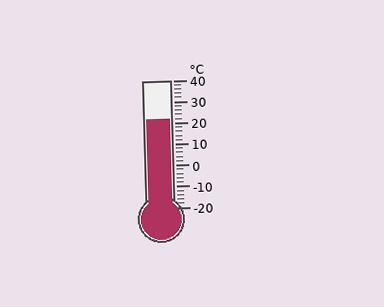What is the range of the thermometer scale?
The thermometer scale ranges from -20°C to 40°C.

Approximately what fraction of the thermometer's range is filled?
The thermometer is filled to approximately 70% of its range.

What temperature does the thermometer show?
The thermometer shows approximately 22°C.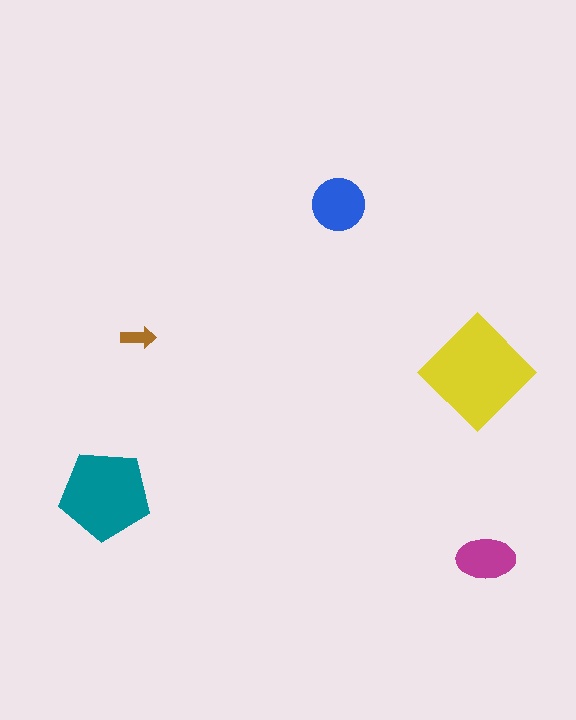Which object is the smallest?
The brown arrow.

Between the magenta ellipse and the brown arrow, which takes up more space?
The magenta ellipse.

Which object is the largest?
The yellow diamond.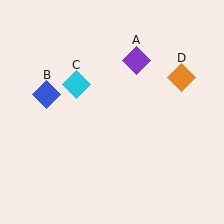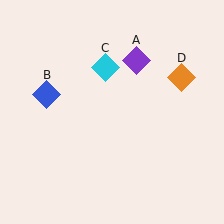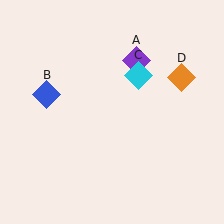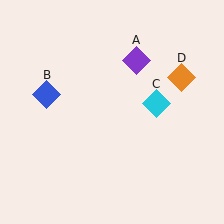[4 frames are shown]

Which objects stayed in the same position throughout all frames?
Purple diamond (object A) and blue diamond (object B) and orange diamond (object D) remained stationary.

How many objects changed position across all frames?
1 object changed position: cyan diamond (object C).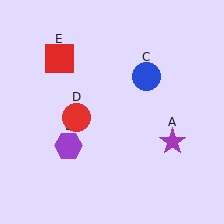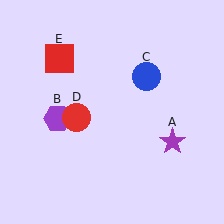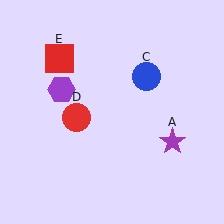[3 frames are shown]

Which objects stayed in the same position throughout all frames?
Purple star (object A) and blue circle (object C) and red circle (object D) and red square (object E) remained stationary.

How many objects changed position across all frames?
1 object changed position: purple hexagon (object B).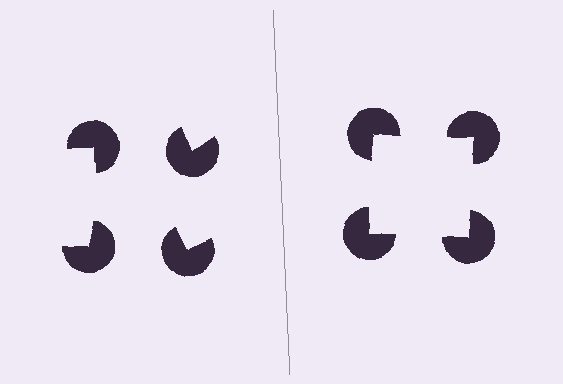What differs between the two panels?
The pac-man discs are positioned identically on both sides; only the wedge orientations differ. On the right they align to a square; on the left they are misaligned.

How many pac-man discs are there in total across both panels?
8 — 4 on each side.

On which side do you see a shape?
An illusory square appears on the right side. On the left side the wedge cuts are rotated, so no coherent shape forms.